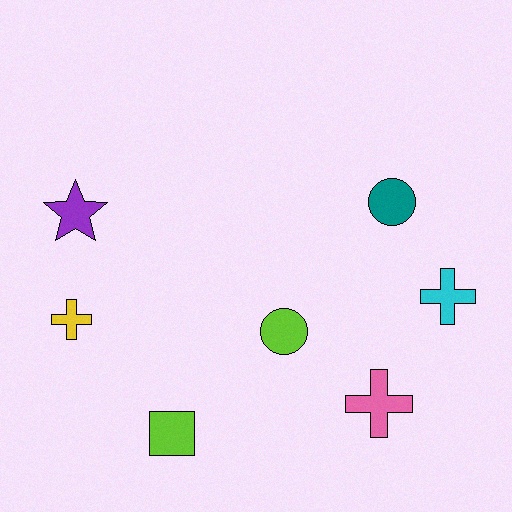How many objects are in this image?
There are 7 objects.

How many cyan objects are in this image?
There is 1 cyan object.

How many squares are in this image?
There is 1 square.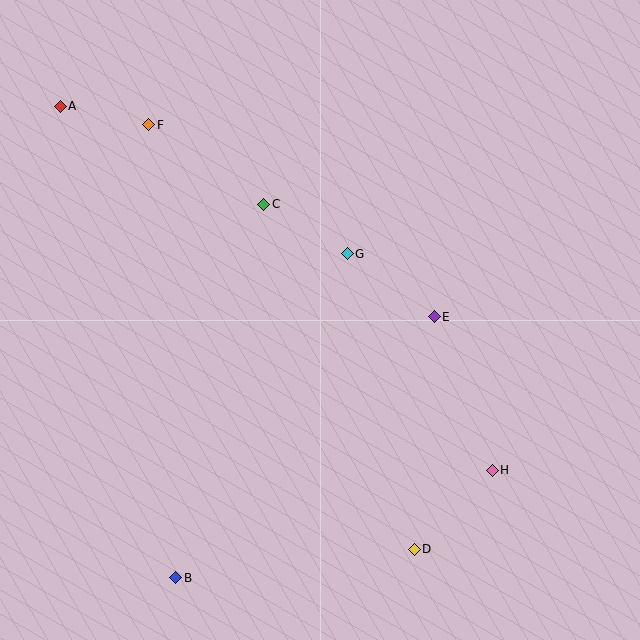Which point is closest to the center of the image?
Point G at (347, 254) is closest to the center.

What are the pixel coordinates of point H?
Point H is at (492, 470).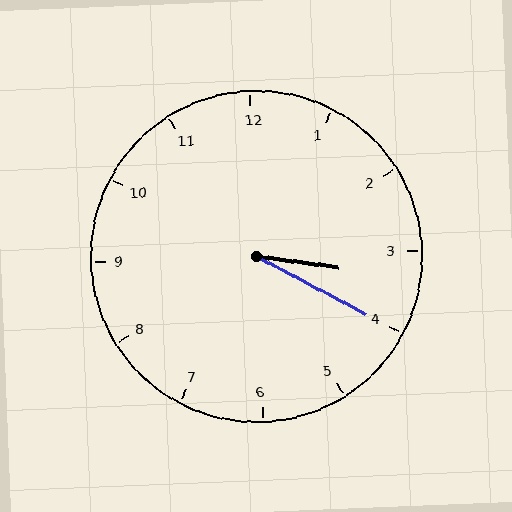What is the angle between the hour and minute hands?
Approximately 20 degrees.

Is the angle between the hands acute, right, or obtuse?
It is acute.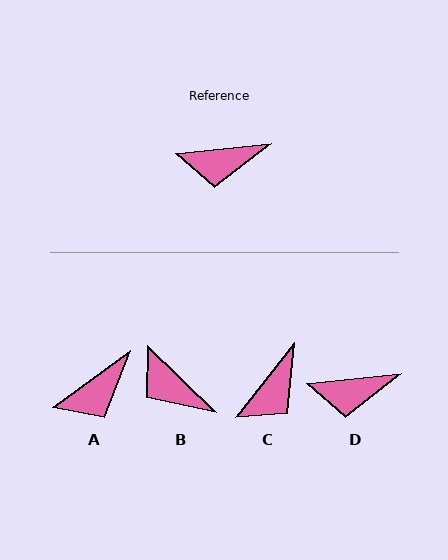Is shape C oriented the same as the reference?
No, it is off by about 46 degrees.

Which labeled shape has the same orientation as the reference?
D.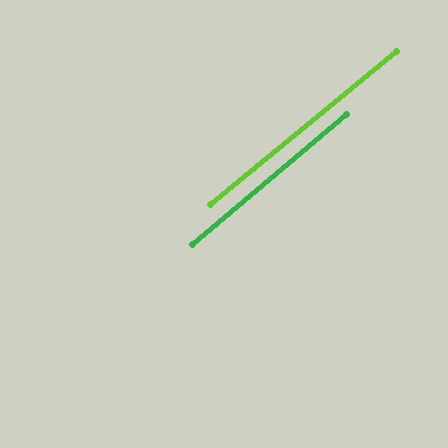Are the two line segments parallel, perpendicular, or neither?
Parallel — their directions differ by only 0.9°.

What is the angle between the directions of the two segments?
Approximately 1 degree.